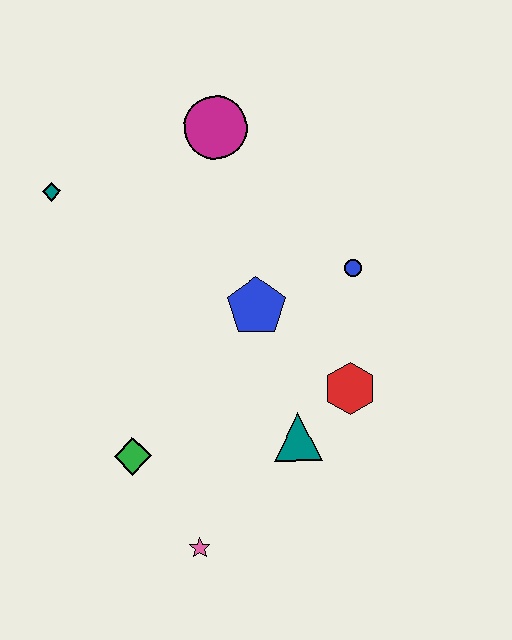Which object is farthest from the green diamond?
The magenta circle is farthest from the green diamond.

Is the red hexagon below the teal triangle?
No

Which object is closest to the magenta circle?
The teal diamond is closest to the magenta circle.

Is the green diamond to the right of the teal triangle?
No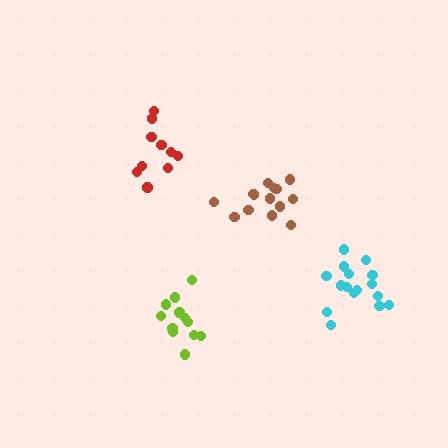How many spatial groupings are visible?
There are 4 spatial groupings.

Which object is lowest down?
The lime cluster is bottommost.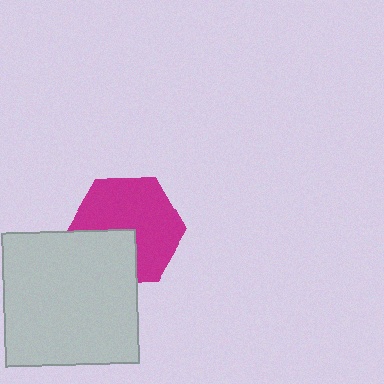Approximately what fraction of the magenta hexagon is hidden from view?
Roughly 31% of the magenta hexagon is hidden behind the light gray rectangle.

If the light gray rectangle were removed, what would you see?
You would see the complete magenta hexagon.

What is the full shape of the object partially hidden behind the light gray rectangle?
The partially hidden object is a magenta hexagon.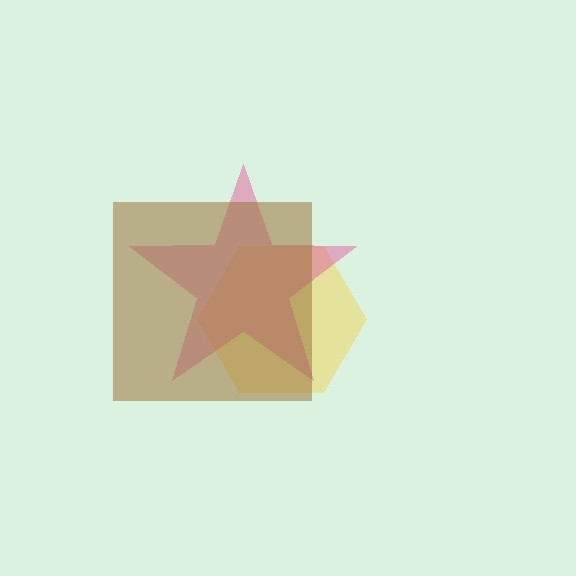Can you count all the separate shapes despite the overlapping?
Yes, there are 3 separate shapes.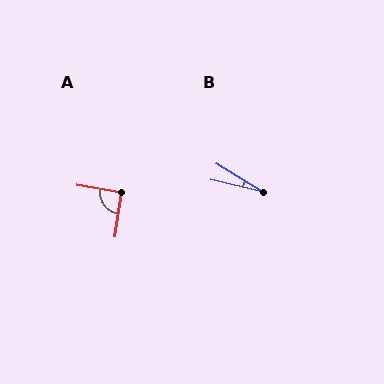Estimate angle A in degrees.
Approximately 90 degrees.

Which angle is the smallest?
B, at approximately 18 degrees.